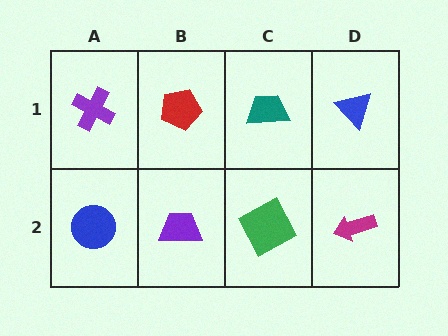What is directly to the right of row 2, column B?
A green square.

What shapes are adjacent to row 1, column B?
A purple trapezoid (row 2, column B), a purple cross (row 1, column A), a teal trapezoid (row 1, column C).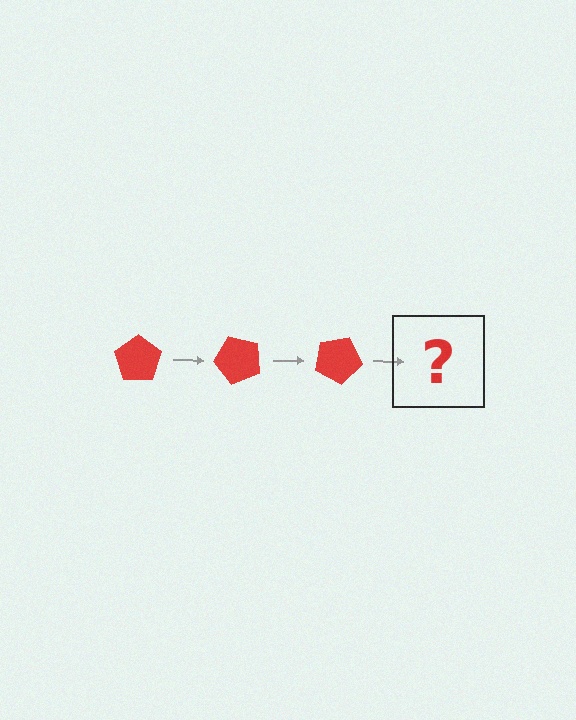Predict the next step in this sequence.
The next step is a red pentagon rotated 150 degrees.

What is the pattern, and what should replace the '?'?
The pattern is that the pentagon rotates 50 degrees each step. The '?' should be a red pentagon rotated 150 degrees.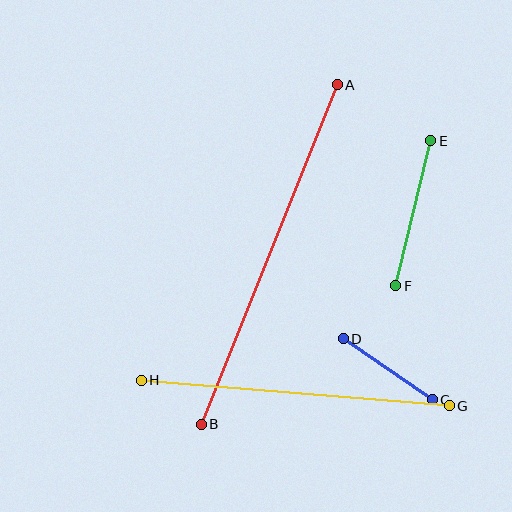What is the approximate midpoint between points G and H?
The midpoint is at approximately (295, 393) pixels.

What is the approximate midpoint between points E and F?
The midpoint is at approximately (413, 213) pixels.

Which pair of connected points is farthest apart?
Points A and B are farthest apart.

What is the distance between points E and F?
The distance is approximately 150 pixels.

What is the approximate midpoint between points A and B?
The midpoint is at approximately (269, 255) pixels.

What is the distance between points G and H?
The distance is approximately 309 pixels.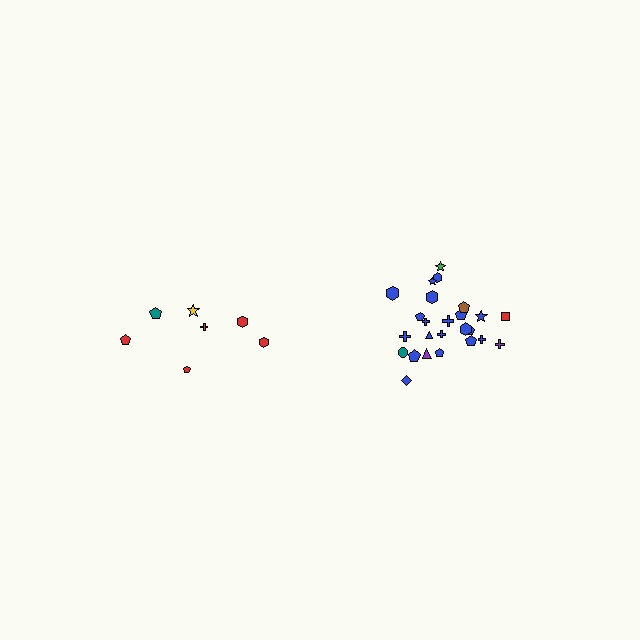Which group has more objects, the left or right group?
The right group.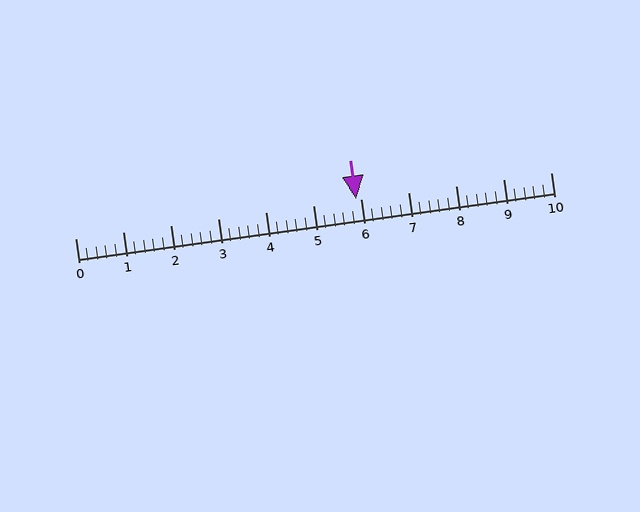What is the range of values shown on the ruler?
The ruler shows values from 0 to 10.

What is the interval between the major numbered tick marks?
The major tick marks are spaced 1 units apart.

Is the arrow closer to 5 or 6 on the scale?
The arrow is closer to 6.